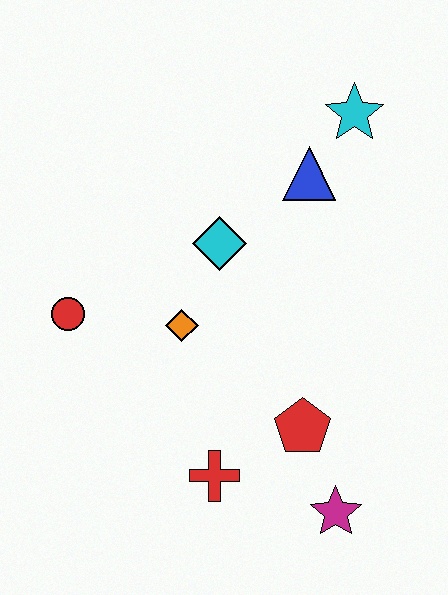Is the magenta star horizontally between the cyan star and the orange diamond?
Yes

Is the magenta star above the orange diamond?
No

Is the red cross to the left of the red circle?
No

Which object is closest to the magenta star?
The red pentagon is closest to the magenta star.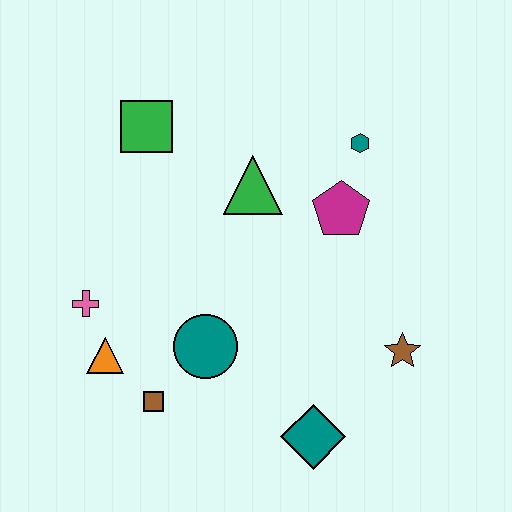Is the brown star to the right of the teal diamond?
Yes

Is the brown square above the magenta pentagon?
No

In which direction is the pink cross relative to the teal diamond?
The pink cross is to the left of the teal diamond.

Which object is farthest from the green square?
The teal diamond is farthest from the green square.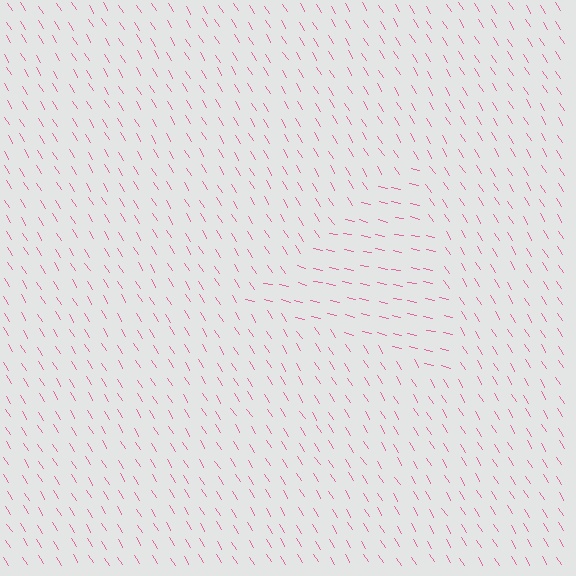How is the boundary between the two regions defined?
The boundary is defined purely by a change in line orientation (approximately 45 degrees difference). All lines are the same color and thickness.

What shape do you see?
I see a triangle.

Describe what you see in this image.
The image is filled with small pink line segments. A triangle region in the image has lines oriented differently from the surrounding lines, creating a visible texture boundary.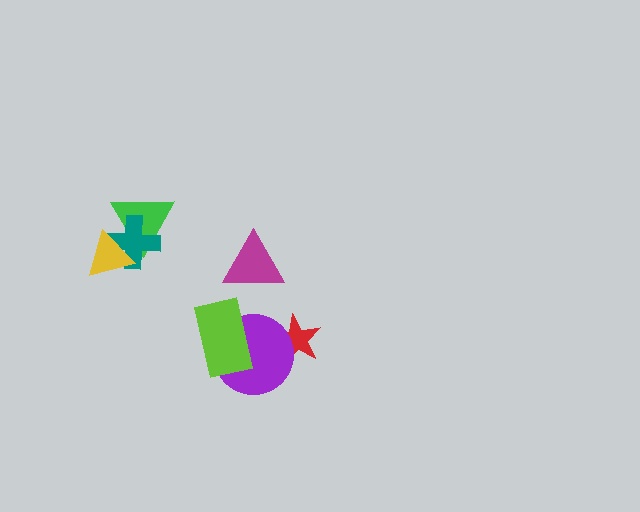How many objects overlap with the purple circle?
2 objects overlap with the purple circle.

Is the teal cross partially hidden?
Yes, it is partially covered by another shape.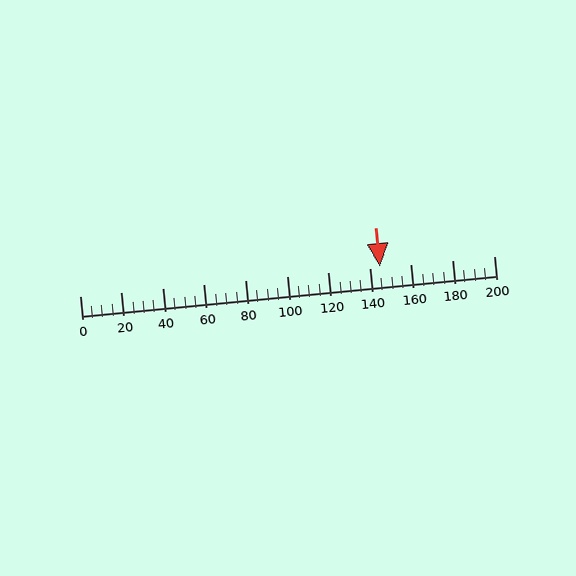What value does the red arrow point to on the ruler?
The red arrow points to approximately 145.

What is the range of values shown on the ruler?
The ruler shows values from 0 to 200.